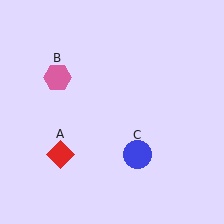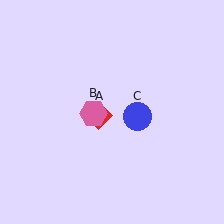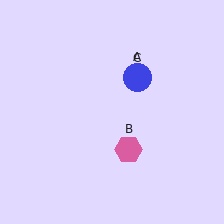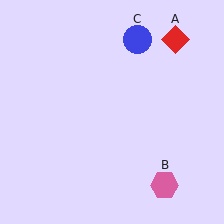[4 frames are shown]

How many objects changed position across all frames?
3 objects changed position: red diamond (object A), pink hexagon (object B), blue circle (object C).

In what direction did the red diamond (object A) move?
The red diamond (object A) moved up and to the right.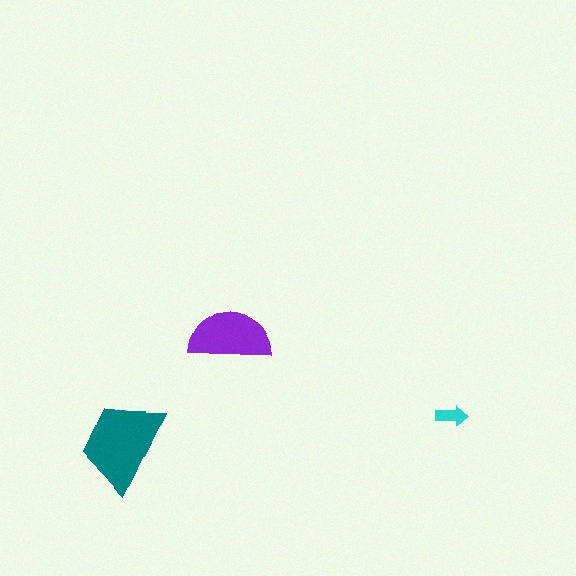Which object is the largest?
The teal trapezoid.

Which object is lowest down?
The teal trapezoid is bottommost.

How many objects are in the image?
There are 3 objects in the image.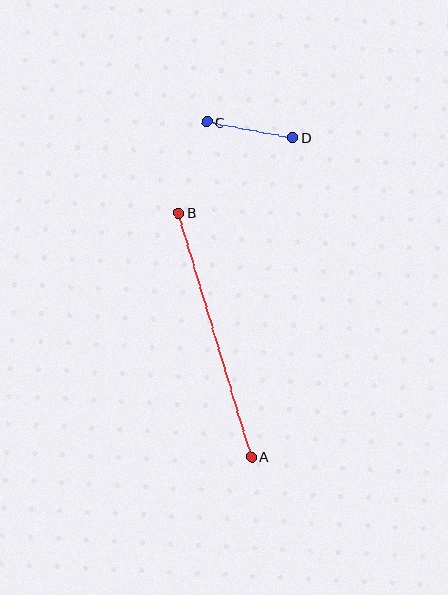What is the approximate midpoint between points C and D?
The midpoint is at approximately (250, 130) pixels.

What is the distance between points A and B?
The distance is approximately 254 pixels.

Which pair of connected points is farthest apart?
Points A and B are farthest apart.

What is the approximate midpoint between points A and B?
The midpoint is at approximately (215, 335) pixels.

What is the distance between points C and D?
The distance is approximately 88 pixels.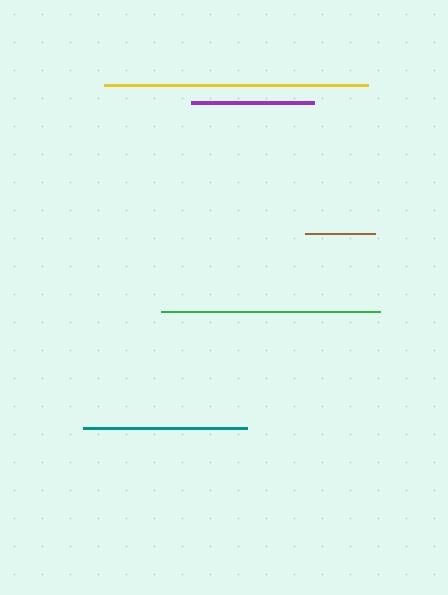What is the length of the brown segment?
The brown segment is approximately 70 pixels long.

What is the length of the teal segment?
The teal segment is approximately 164 pixels long.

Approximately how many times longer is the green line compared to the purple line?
The green line is approximately 1.8 times the length of the purple line.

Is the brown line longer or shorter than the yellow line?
The yellow line is longer than the brown line.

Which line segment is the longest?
The yellow line is the longest at approximately 263 pixels.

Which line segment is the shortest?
The brown line is the shortest at approximately 70 pixels.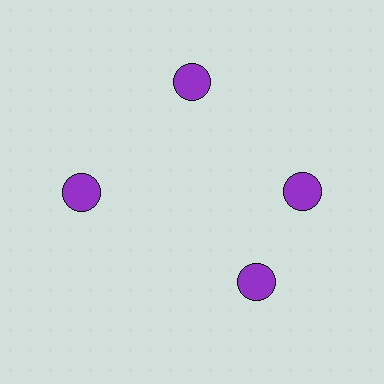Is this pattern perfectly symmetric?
No. The 4 purple circles are arranged in a ring, but one element near the 6 o'clock position is rotated out of alignment along the ring, breaking the 4-fold rotational symmetry.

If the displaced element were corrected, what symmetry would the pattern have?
It would have 4-fold rotational symmetry — the pattern would map onto itself every 90 degrees.